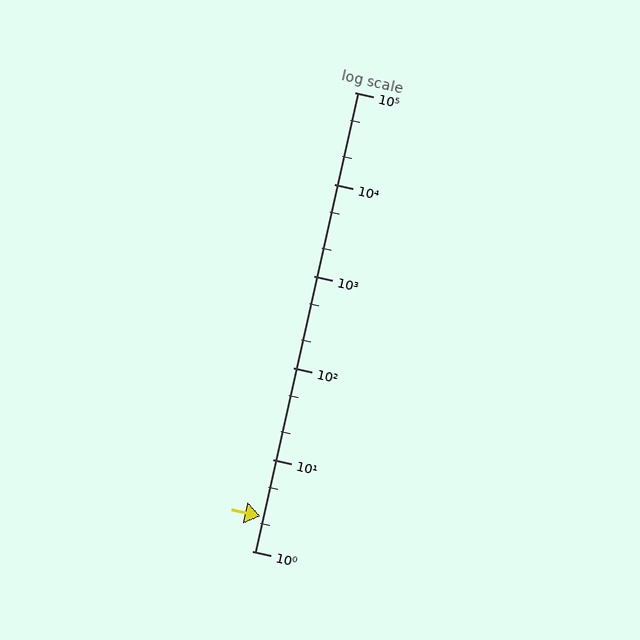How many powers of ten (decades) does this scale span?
The scale spans 5 decades, from 1 to 100000.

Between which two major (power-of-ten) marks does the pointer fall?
The pointer is between 1 and 10.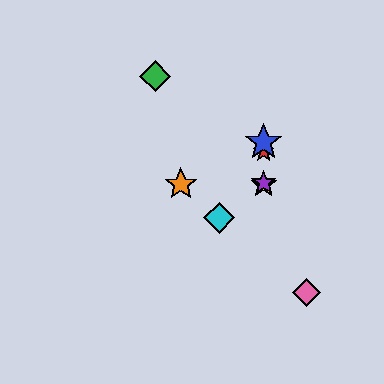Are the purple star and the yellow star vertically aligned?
Yes, both are at x≈264.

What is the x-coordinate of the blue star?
The blue star is at x≈264.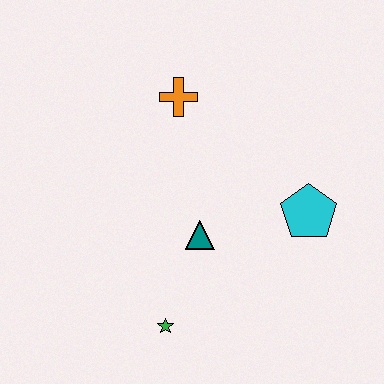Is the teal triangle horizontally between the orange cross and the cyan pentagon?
Yes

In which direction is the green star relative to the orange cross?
The green star is below the orange cross.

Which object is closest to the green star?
The teal triangle is closest to the green star.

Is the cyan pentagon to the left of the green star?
No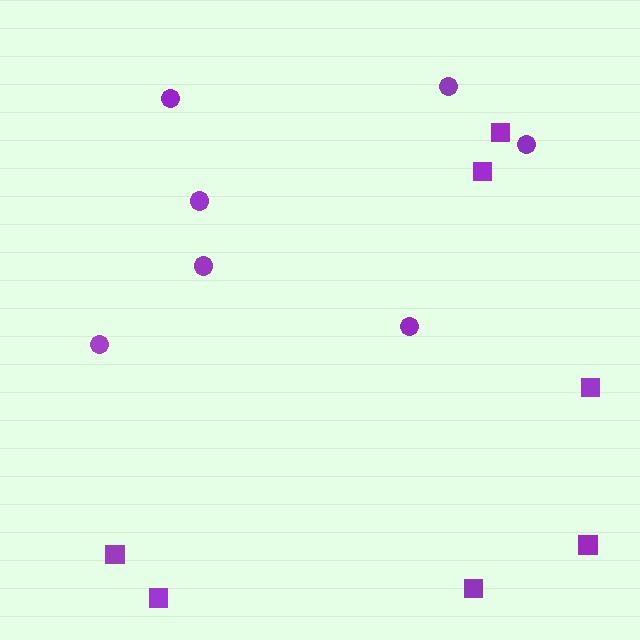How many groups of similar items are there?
There are 2 groups: one group of circles (7) and one group of squares (7).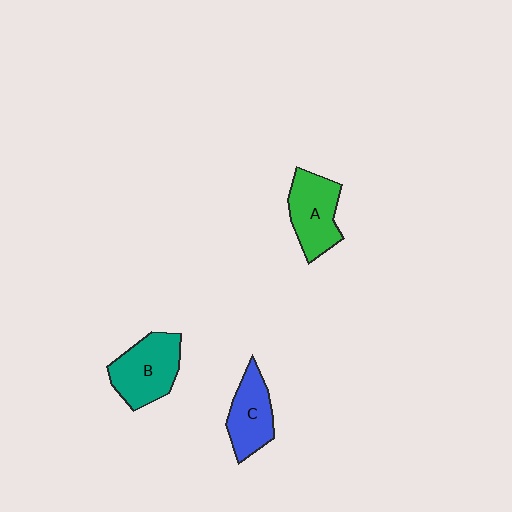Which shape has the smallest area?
Shape C (blue).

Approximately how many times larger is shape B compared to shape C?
Approximately 1.3 times.